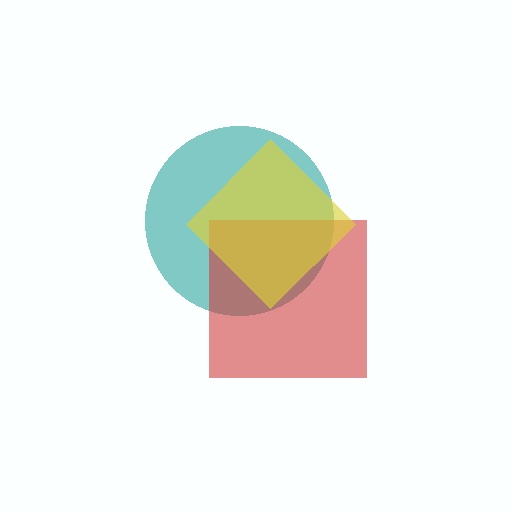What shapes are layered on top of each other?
The layered shapes are: a teal circle, a red square, a yellow diamond.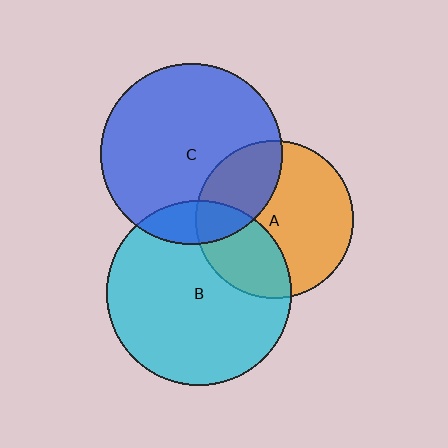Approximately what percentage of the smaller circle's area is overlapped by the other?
Approximately 30%.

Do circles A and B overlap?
Yes.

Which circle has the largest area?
Circle B (cyan).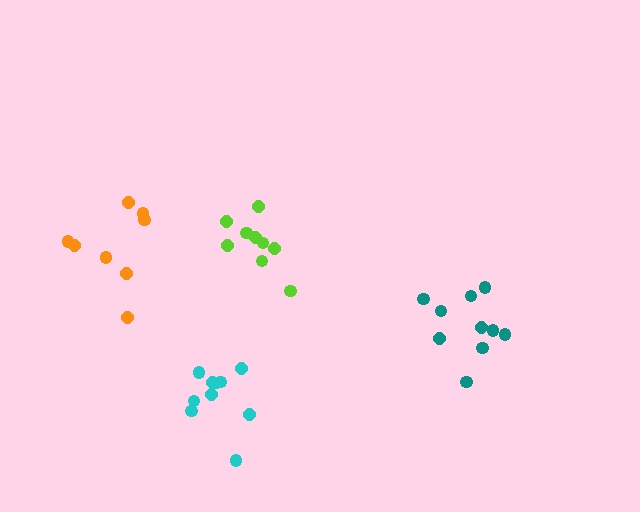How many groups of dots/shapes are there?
There are 4 groups.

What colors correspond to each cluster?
The clusters are colored: cyan, lime, teal, orange.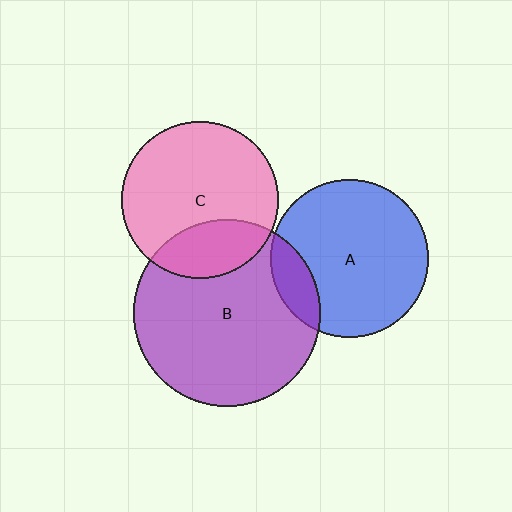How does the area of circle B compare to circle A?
Approximately 1.4 times.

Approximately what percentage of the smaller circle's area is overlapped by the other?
Approximately 25%.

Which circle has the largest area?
Circle B (purple).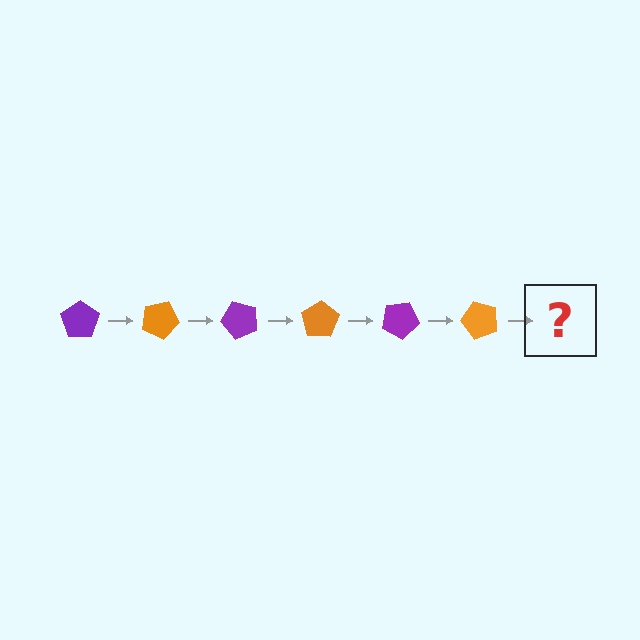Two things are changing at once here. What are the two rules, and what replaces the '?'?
The two rules are that it rotates 25 degrees each step and the color cycles through purple and orange. The '?' should be a purple pentagon, rotated 150 degrees from the start.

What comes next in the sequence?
The next element should be a purple pentagon, rotated 150 degrees from the start.